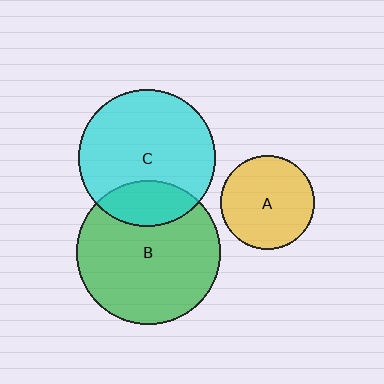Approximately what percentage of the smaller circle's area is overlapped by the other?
Approximately 25%.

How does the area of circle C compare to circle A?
Approximately 2.1 times.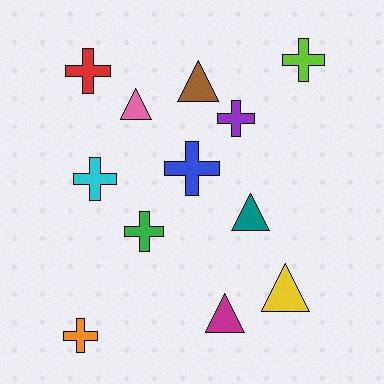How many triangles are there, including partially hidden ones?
There are 5 triangles.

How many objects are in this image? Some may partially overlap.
There are 12 objects.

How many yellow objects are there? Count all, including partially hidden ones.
There is 1 yellow object.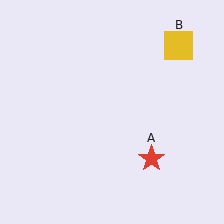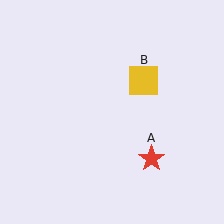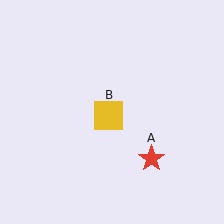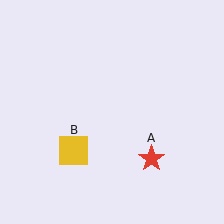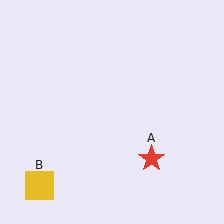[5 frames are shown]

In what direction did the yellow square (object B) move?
The yellow square (object B) moved down and to the left.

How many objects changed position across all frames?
1 object changed position: yellow square (object B).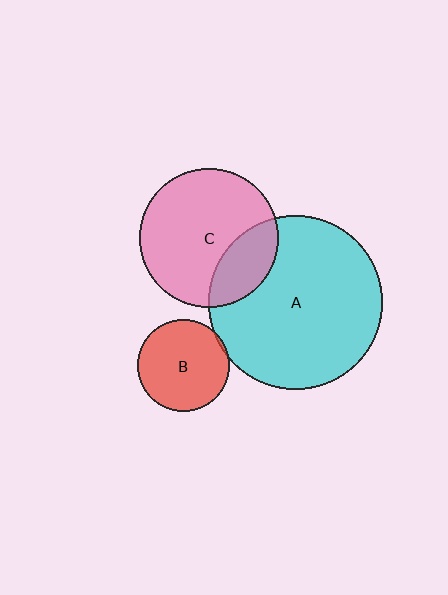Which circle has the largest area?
Circle A (cyan).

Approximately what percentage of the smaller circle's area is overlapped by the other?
Approximately 25%.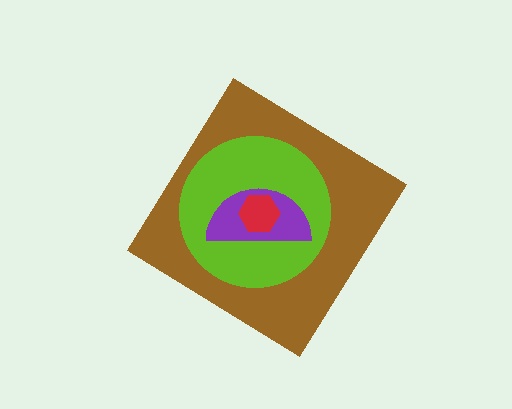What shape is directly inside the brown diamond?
The lime circle.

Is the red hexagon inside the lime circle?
Yes.